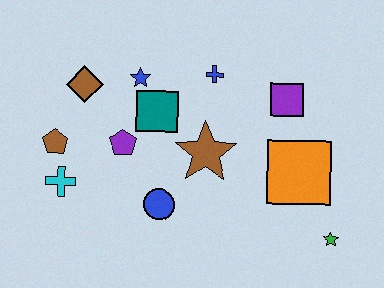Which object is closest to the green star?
The orange square is closest to the green star.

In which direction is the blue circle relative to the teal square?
The blue circle is below the teal square.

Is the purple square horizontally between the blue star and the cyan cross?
No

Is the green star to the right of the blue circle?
Yes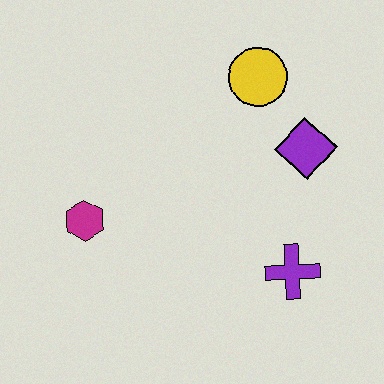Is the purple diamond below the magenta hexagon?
No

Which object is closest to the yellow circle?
The purple diamond is closest to the yellow circle.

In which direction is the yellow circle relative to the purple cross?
The yellow circle is above the purple cross.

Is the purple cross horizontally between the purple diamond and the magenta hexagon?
Yes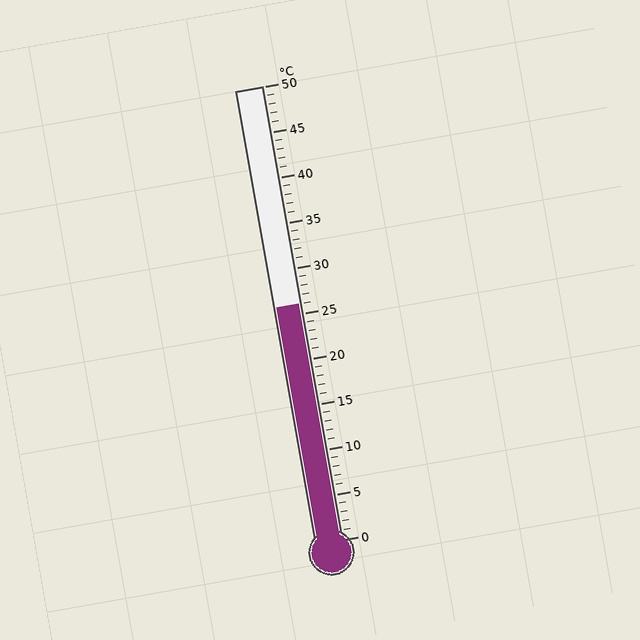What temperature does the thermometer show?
The thermometer shows approximately 26°C.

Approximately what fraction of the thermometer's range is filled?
The thermometer is filled to approximately 50% of its range.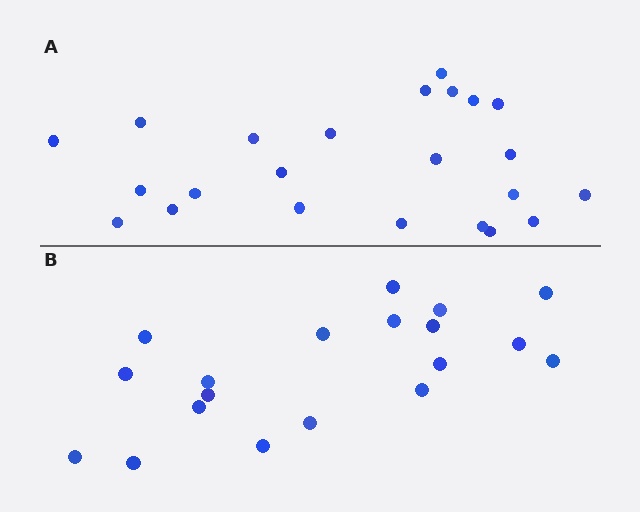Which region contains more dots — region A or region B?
Region A (the top region) has more dots.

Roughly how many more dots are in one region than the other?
Region A has about 4 more dots than region B.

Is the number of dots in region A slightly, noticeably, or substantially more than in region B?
Region A has only slightly more — the two regions are fairly close. The ratio is roughly 1.2 to 1.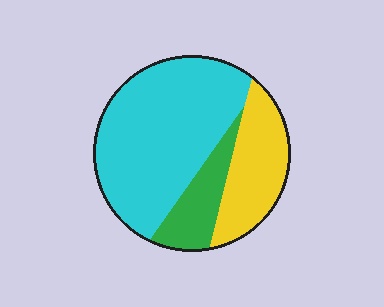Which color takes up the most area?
Cyan, at roughly 60%.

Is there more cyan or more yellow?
Cyan.